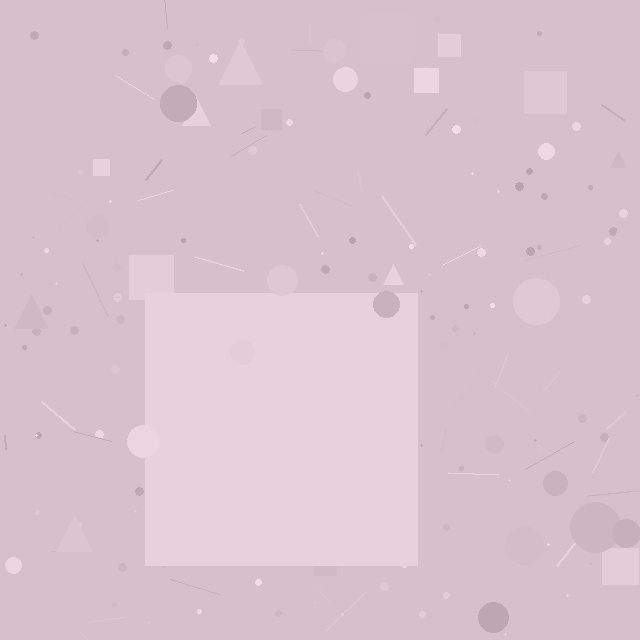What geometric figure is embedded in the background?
A square is embedded in the background.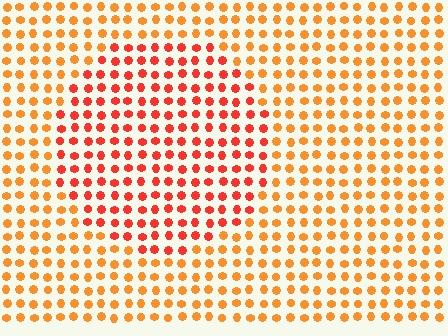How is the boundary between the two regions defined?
The boundary is defined purely by a slight shift in hue (about 28 degrees). Spacing, size, and orientation are identical on both sides.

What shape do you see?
I see a circle.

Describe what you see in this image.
The image is filled with small orange elements in a uniform arrangement. A circle-shaped region is visible where the elements are tinted to a slightly different hue, forming a subtle color boundary.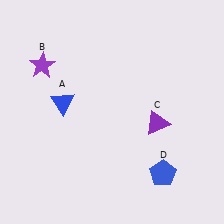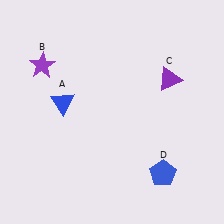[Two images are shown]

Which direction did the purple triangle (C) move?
The purple triangle (C) moved up.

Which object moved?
The purple triangle (C) moved up.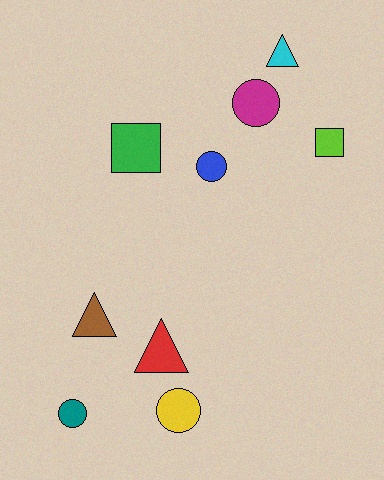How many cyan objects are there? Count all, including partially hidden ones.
There is 1 cyan object.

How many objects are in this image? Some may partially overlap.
There are 9 objects.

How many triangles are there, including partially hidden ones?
There are 3 triangles.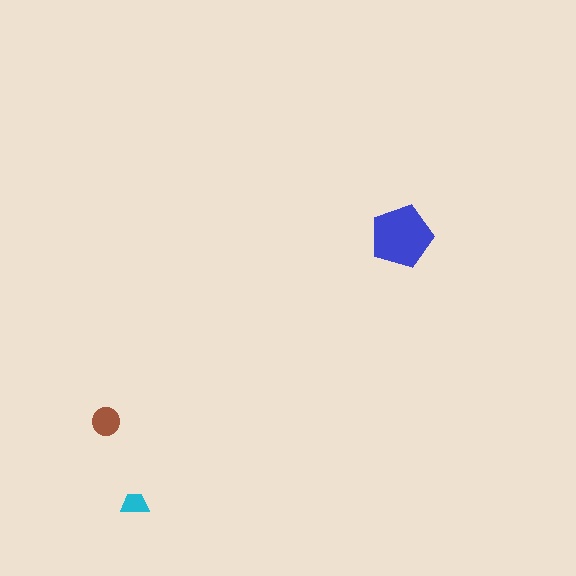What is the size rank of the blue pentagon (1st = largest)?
1st.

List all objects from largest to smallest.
The blue pentagon, the brown circle, the cyan trapezoid.